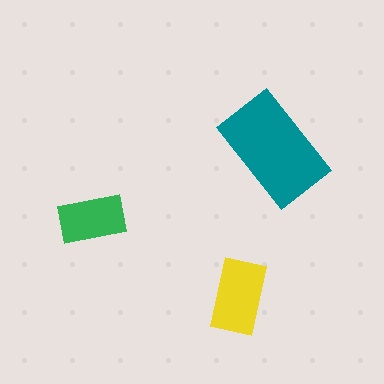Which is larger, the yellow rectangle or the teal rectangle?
The teal one.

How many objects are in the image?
There are 3 objects in the image.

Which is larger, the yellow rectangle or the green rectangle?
The yellow one.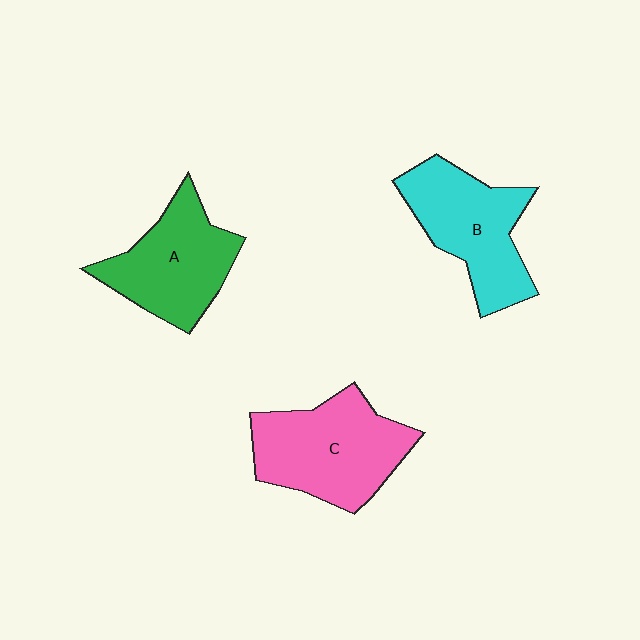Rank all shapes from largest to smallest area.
From largest to smallest: C (pink), B (cyan), A (green).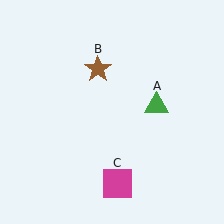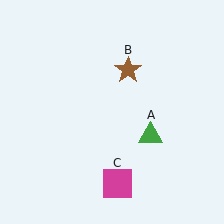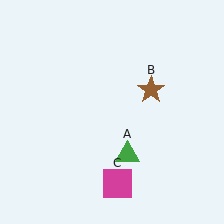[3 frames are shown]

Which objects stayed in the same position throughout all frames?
Magenta square (object C) remained stationary.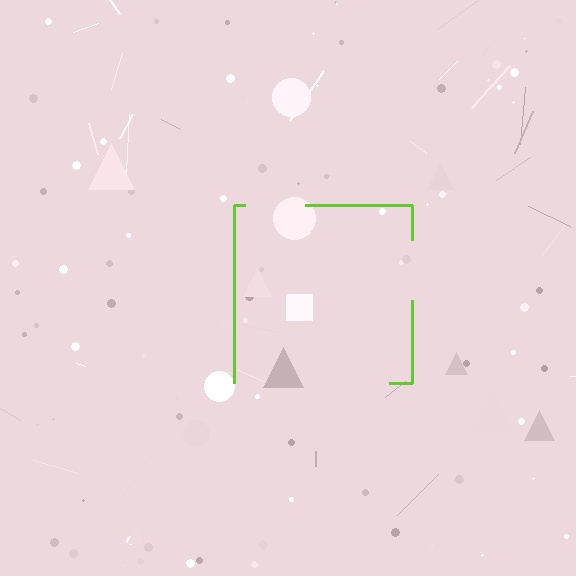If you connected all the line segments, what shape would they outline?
They would outline a square.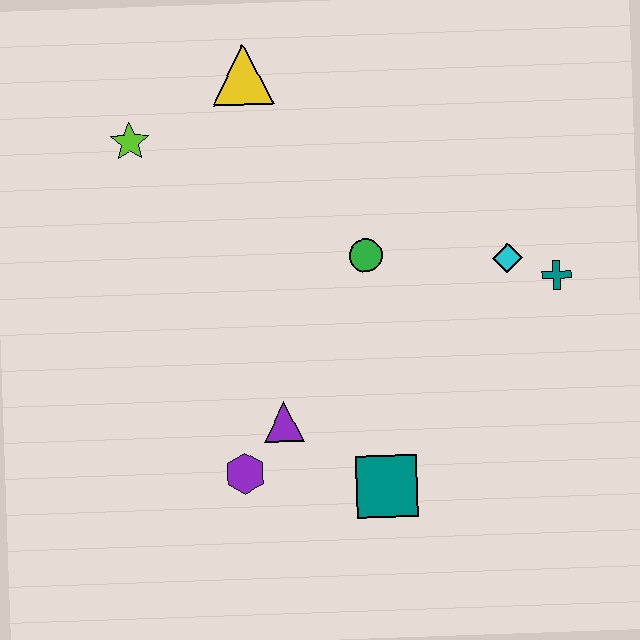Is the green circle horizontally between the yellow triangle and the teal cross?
Yes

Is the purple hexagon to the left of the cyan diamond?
Yes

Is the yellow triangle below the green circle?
No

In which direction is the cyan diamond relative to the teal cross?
The cyan diamond is to the left of the teal cross.